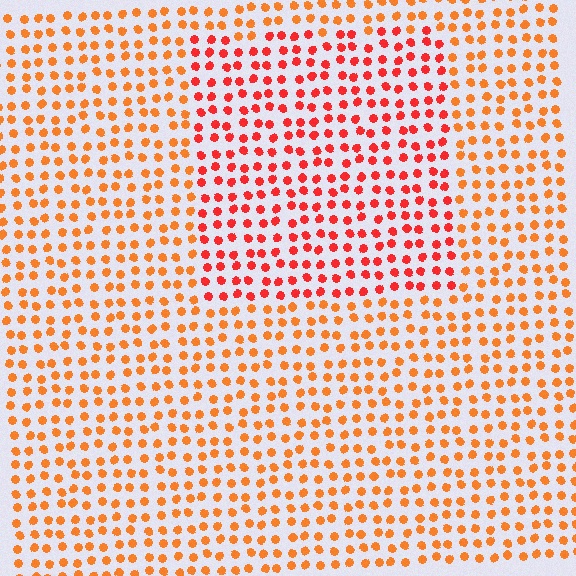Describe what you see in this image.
The image is filled with small orange elements in a uniform arrangement. A rectangle-shaped region is visible where the elements are tinted to a slightly different hue, forming a subtle color boundary.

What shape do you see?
I see a rectangle.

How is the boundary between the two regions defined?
The boundary is defined purely by a slight shift in hue (about 27 degrees). Spacing, size, and orientation are identical on both sides.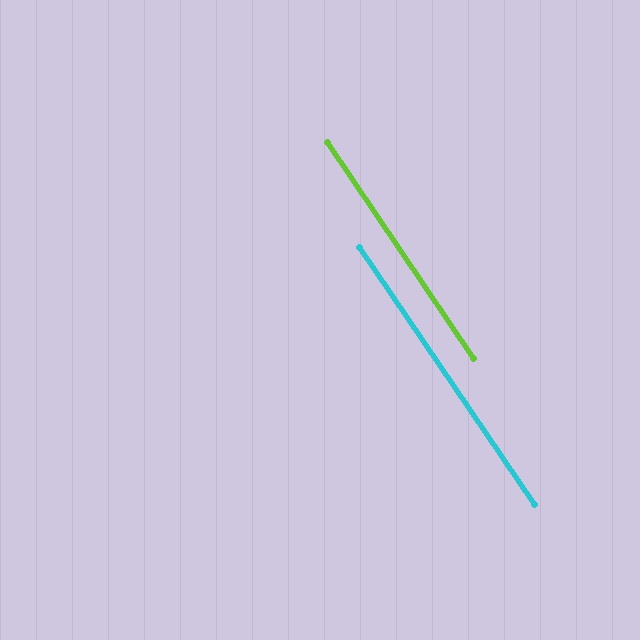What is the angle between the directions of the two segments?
Approximately 0 degrees.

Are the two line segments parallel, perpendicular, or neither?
Parallel — their directions differ by only 0.2°.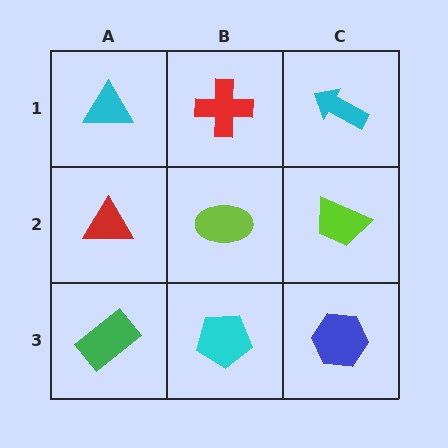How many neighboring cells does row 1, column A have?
2.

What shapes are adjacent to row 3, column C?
A lime trapezoid (row 2, column C), a cyan pentagon (row 3, column B).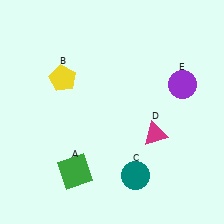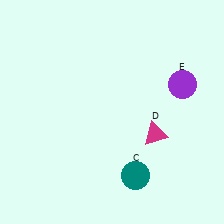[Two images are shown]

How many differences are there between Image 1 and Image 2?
There are 2 differences between the two images.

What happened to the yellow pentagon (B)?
The yellow pentagon (B) was removed in Image 2. It was in the top-left area of Image 1.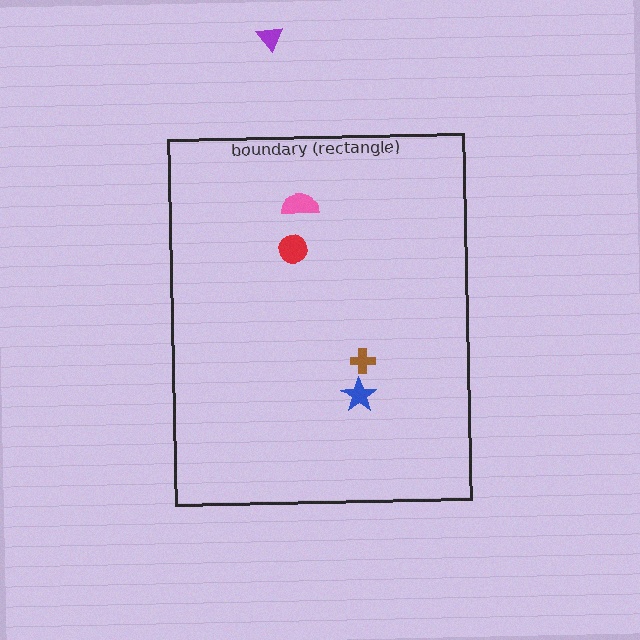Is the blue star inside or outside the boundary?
Inside.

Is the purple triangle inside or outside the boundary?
Outside.